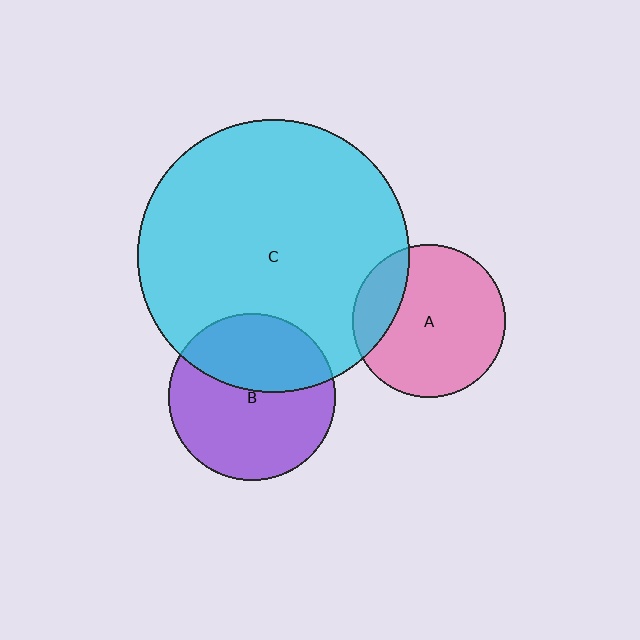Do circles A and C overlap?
Yes.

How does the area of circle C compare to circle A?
Approximately 3.2 times.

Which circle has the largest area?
Circle C (cyan).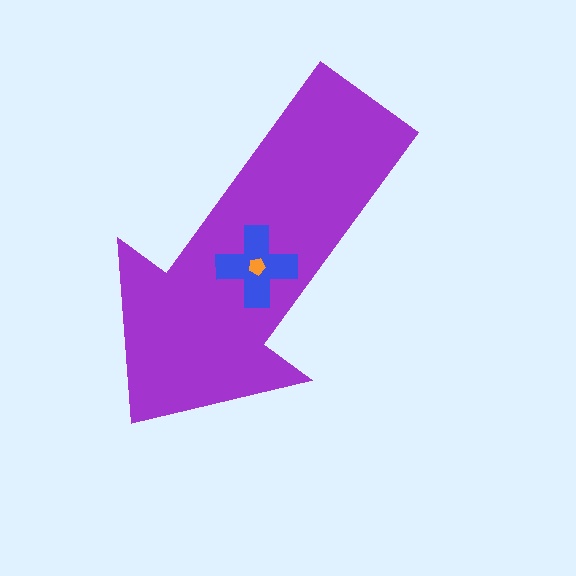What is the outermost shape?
The purple arrow.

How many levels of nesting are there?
3.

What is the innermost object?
The orange pentagon.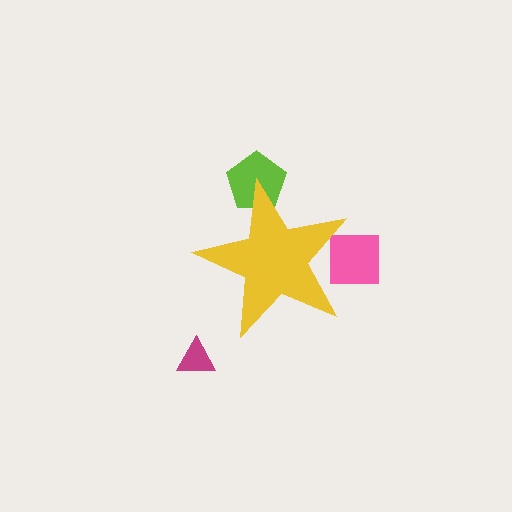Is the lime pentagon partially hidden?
Yes, the lime pentagon is partially hidden behind the yellow star.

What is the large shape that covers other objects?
A yellow star.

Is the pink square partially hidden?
Yes, the pink square is partially hidden behind the yellow star.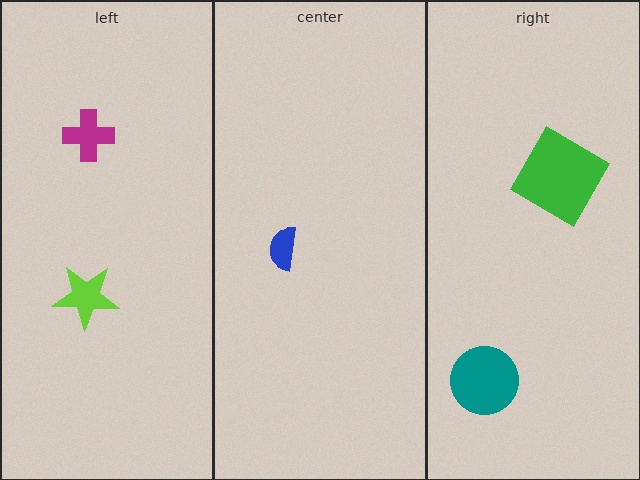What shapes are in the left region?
The magenta cross, the lime star.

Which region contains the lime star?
The left region.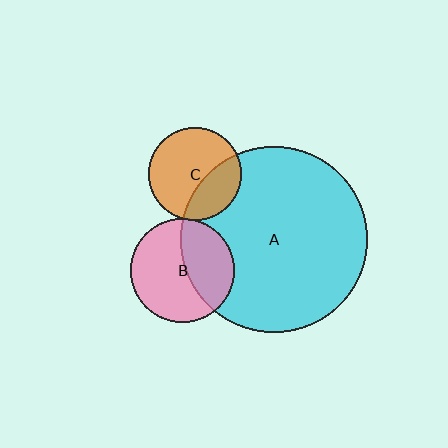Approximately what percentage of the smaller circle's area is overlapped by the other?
Approximately 40%.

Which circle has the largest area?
Circle A (cyan).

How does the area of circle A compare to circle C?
Approximately 4.0 times.